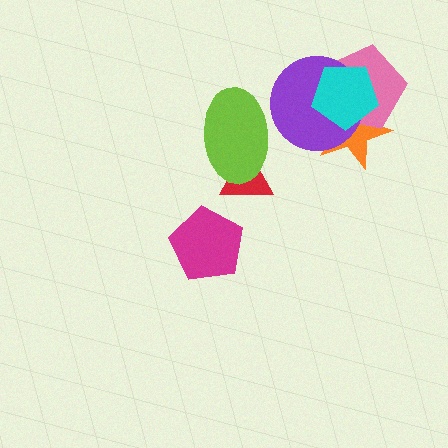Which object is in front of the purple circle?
The cyan pentagon is in front of the purple circle.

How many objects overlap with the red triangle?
1 object overlaps with the red triangle.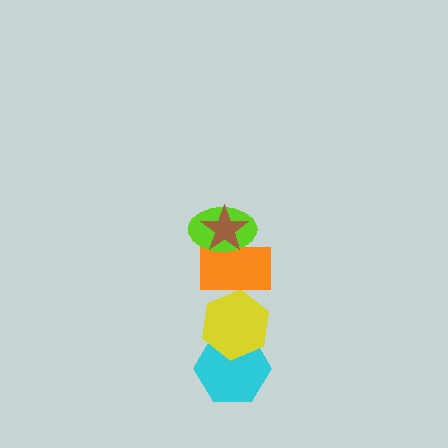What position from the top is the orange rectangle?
The orange rectangle is 3rd from the top.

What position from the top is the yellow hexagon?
The yellow hexagon is 4th from the top.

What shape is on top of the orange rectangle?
The lime ellipse is on top of the orange rectangle.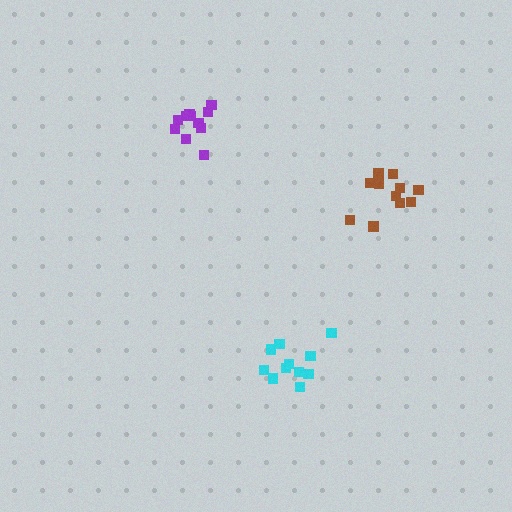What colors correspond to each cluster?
The clusters are colored: cyan, brown, purple.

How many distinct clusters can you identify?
There are 3 distinct clusters.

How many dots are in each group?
Group 1: 11 dots, Group 2: 11 dots, Group 3: 11 dots (33 total).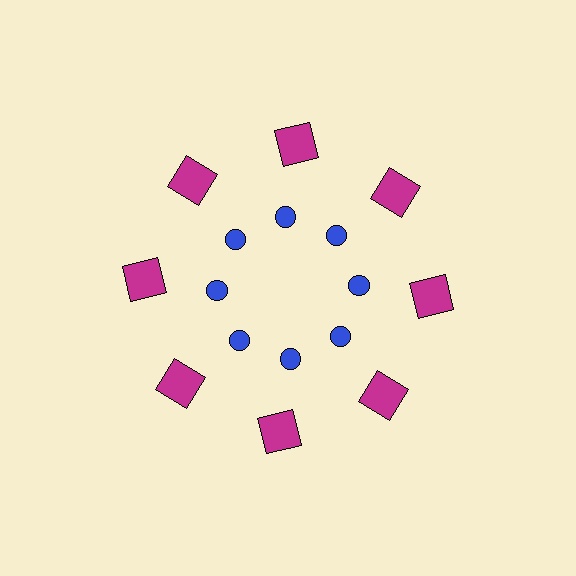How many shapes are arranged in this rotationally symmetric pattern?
There are 16 shapes, arranged in 8 groups of 2.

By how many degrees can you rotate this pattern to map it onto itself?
The pattern maps onto itself every 45 degrees of rotation.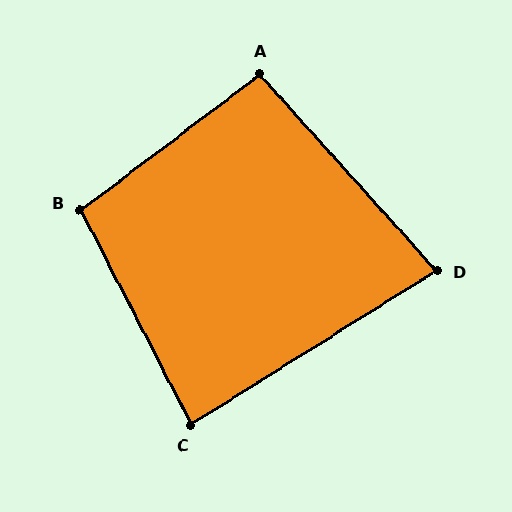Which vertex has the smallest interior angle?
D, at approximately 80 degrees.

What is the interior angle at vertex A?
Approximately 95 degrees (obtuse).